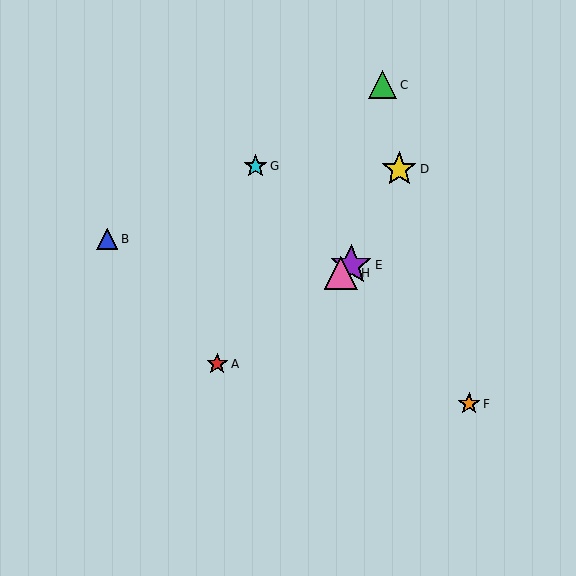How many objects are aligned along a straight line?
3 objects (A, E, H) are aligned along a straight line.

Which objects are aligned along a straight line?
Objects A, E, H are aligned along a straight line.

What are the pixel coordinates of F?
Object F is at (469, 404).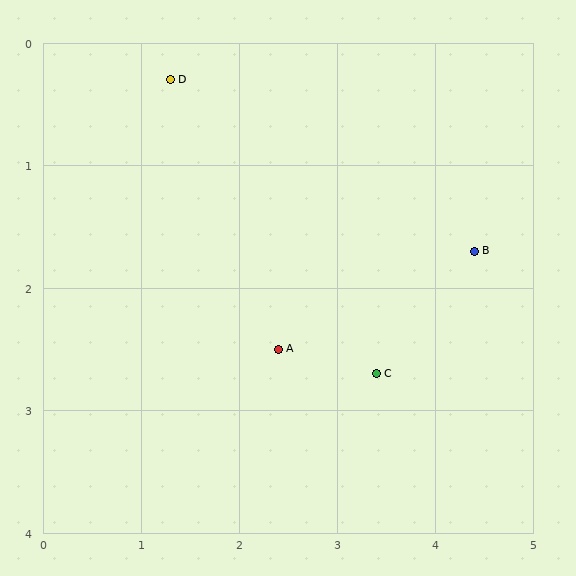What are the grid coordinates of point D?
Point D is at approximately (1.3, 0.3).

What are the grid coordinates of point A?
Point A is at approximately (2.4, 2.5).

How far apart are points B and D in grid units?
Points B and D are about 3.4 grid units apart.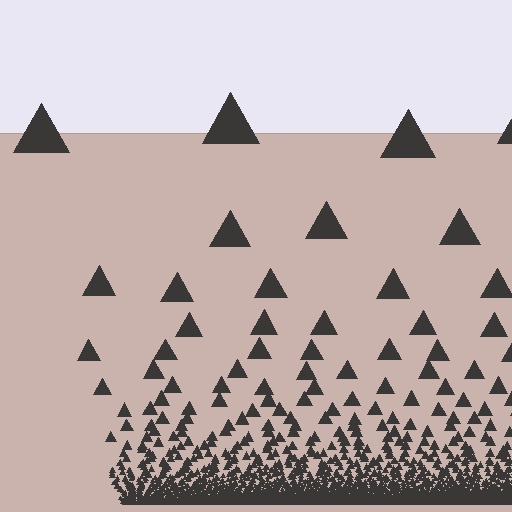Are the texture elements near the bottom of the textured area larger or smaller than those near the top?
Smaller. The gradient is inverted — elements near the bottom are smaller and denser.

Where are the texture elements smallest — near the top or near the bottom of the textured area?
Near the bottom.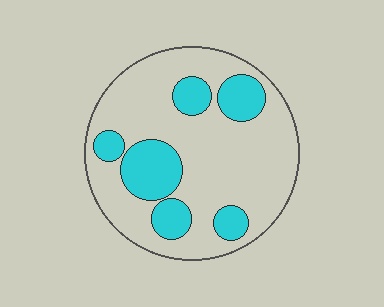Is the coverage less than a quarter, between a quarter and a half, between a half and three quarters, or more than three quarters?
Between a quarter and a half.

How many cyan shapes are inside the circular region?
6.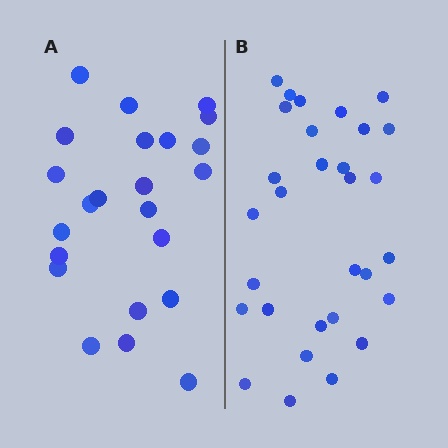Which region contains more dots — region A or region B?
Region B (the right region) has more dots.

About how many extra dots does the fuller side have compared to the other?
Region B has roughly 8 or so more dots than region A.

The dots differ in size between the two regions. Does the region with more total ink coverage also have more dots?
No. Region A has more total ink coverage because its dots are larger, but region B actually contains more individual dots. Total area can be misleading — the number of items is what matters here.